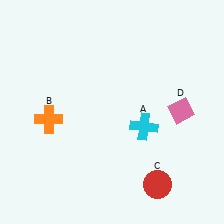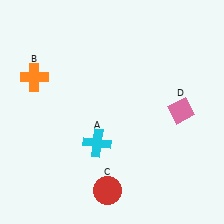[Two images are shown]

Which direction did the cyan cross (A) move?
The cyan cross (A) moved left.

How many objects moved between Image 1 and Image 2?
3 objects moved between the two images.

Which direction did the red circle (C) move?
The red circle (C) moved left.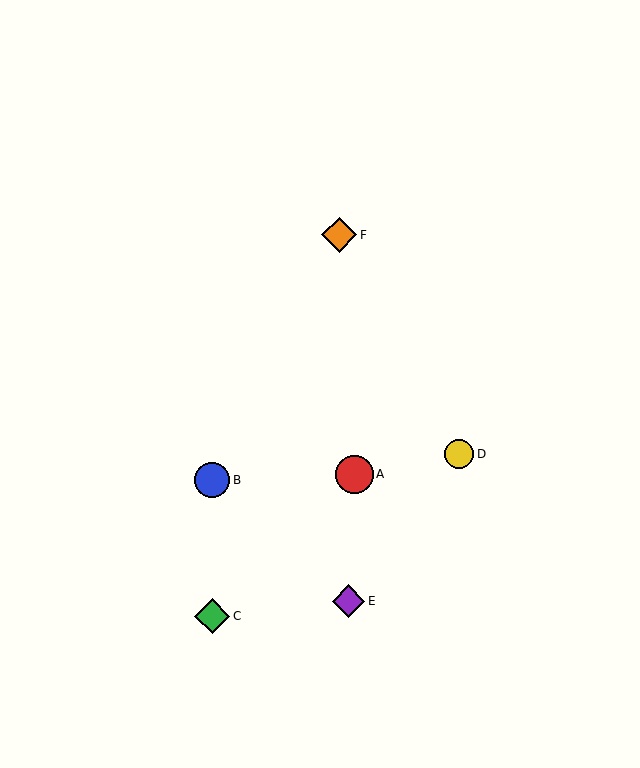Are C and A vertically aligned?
No, C is at x≈212 and A is at x≈354.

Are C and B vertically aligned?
Yes, both are at x≈212.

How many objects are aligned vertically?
2 objects (B, C) are aligned vertically.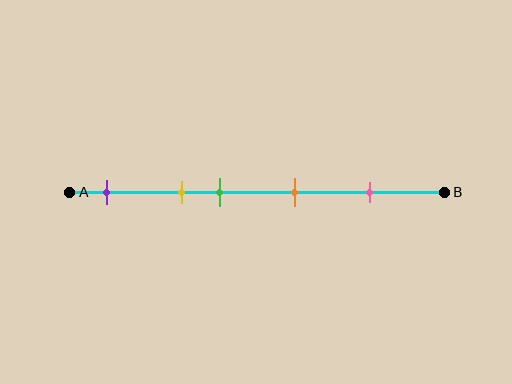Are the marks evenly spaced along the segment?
No, the marks are not evenly spaced.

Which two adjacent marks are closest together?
The yellow and green marks are the closest adjacent pair.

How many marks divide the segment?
There are 5 marks dividing the segment.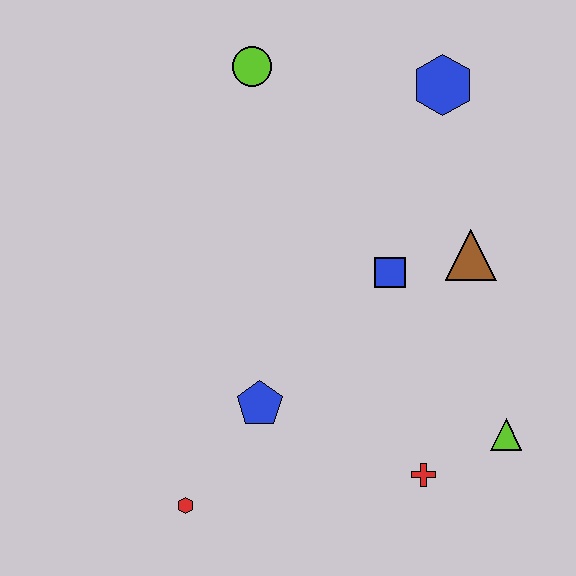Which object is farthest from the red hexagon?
The blue hexagon is farthest from the red hexagon.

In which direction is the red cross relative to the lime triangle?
The red cross is to the left of the lime triangle.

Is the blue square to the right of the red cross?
No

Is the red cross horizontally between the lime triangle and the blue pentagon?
Yes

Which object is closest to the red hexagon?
The blue pentagon is closest to the red hexagon.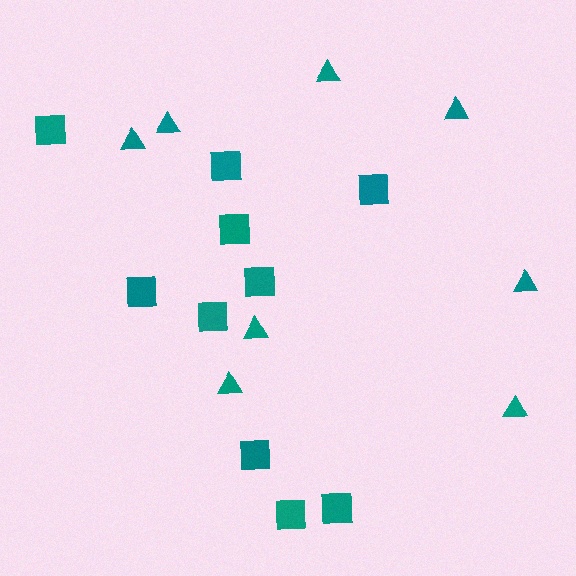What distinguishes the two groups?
There are 2 groups: one group of triangles (8) and one group of squares (10).